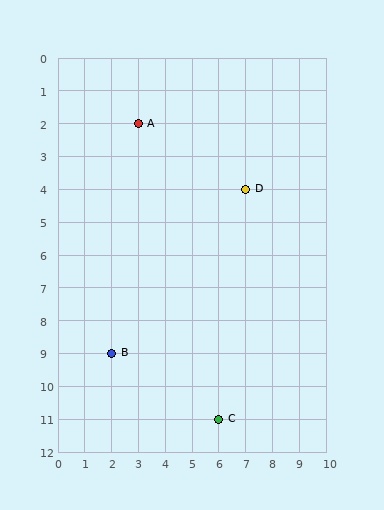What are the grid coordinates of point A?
Point A is at grid coordinates (3, 2).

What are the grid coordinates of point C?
Point C is at grid coordinates (6, 11).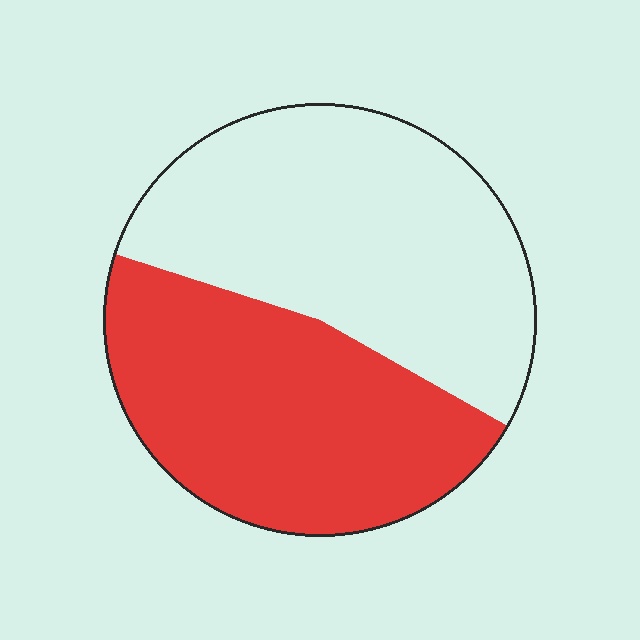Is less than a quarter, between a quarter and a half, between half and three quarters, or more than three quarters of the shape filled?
Between a quarter and a half.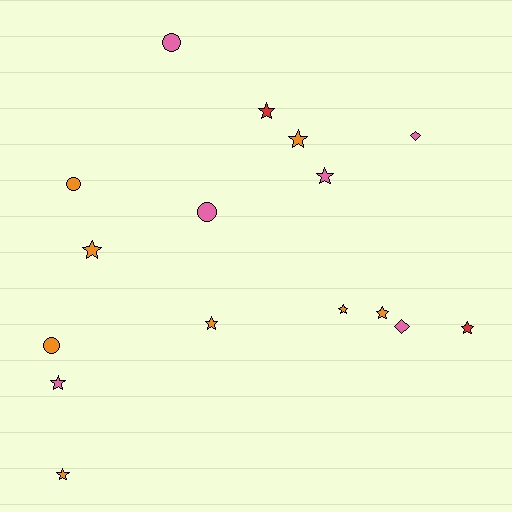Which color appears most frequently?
Orange, with 8 objects.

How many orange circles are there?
There are 2 orange circles.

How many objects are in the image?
There are 16 objects.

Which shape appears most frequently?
Star, with 10 objects.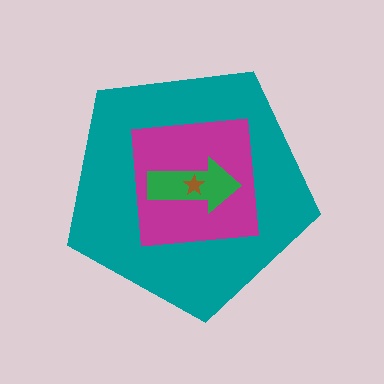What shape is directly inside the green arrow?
The brown star.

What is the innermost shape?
The brown star.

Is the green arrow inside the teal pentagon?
Yes.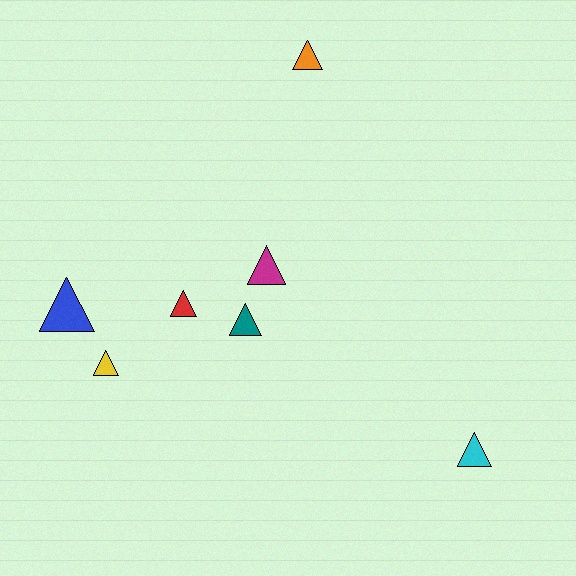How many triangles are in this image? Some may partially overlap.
There are 7 triangles.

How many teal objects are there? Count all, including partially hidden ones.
There is 1 teal object.